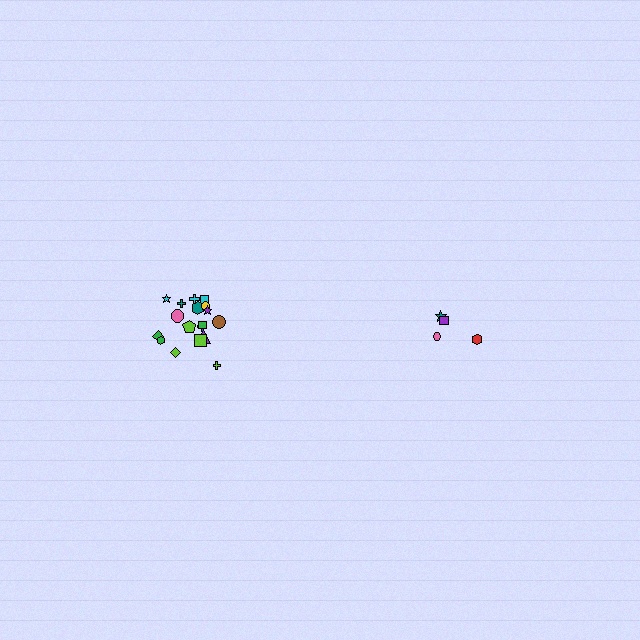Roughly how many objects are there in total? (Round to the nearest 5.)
Roughly 20 objects in total.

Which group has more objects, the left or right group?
The left group.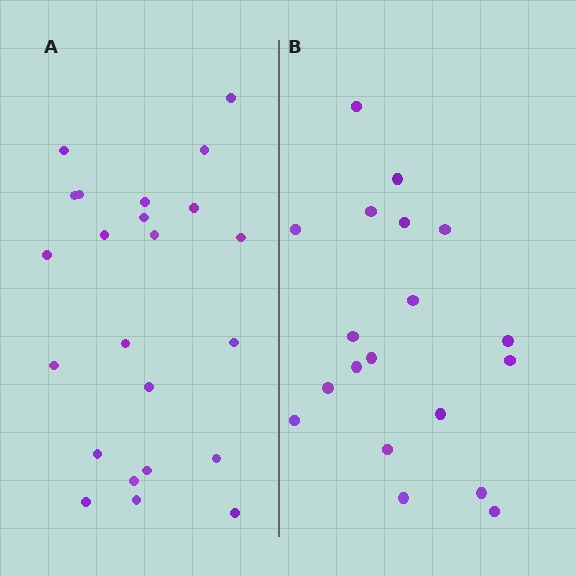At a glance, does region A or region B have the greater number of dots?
Region A (the left region) has more dots.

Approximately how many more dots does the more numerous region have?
Region A has about 4 more dots than region B.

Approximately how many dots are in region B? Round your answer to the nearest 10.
About 20 dots. (The exact count is 19, which rounds to 20.)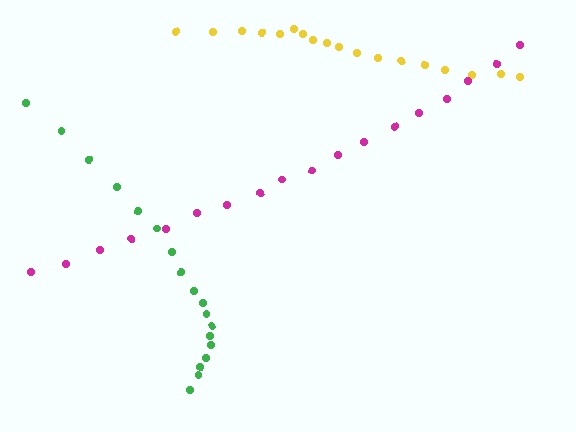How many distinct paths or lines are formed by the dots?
There are 3 distinct paths.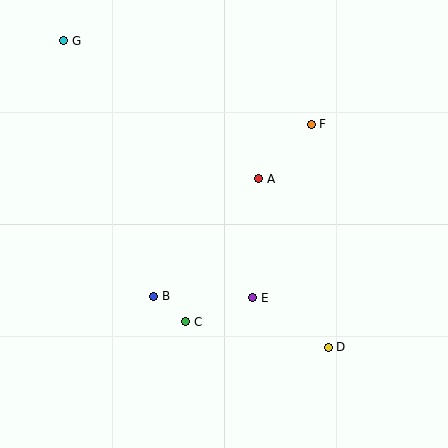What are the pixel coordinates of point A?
Point A is at (259, 179).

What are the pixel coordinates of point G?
Point G is at (64, 41).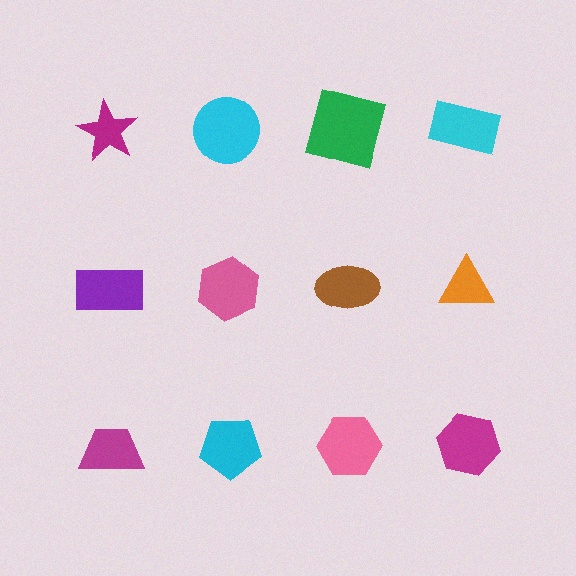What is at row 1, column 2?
A cyan circle.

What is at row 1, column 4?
A cyan rectangle.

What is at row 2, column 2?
A pink hexagon.